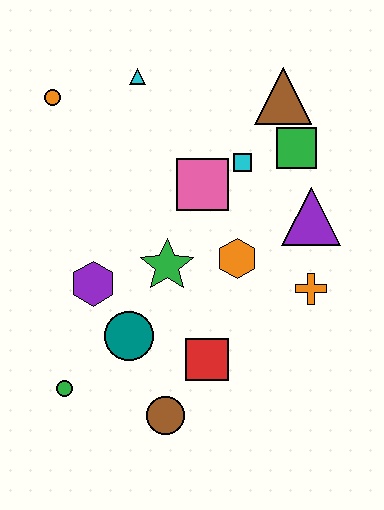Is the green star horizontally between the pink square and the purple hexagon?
Yes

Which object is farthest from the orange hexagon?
The orange circle is farthest from the orange hexagon.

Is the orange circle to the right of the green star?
No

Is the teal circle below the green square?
Yes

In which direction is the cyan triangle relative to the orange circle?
The cyan triangle is to the right of the orange circle.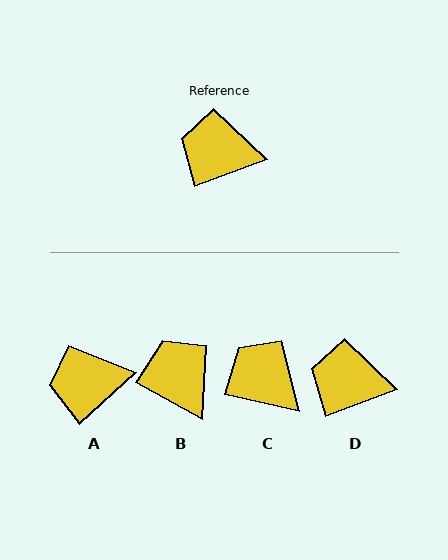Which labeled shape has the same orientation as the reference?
D.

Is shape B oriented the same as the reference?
No, it is off by about 49 degrees.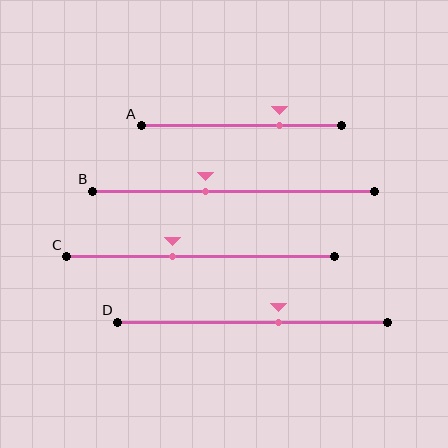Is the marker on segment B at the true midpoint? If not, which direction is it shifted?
No, the marker on segment B is shifted to the left by about 10% of the segment length.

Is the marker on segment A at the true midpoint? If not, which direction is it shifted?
No, the marker on segment A is shifted to the right by about 19% of the segment length.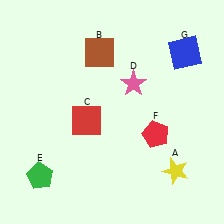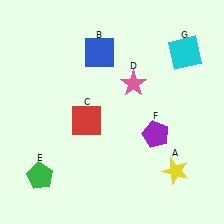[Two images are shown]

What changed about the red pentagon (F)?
In Image 1, F is red. In Image 2, it changed to purple.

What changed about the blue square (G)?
In Image 1, G is blue. In Image 2, it changed to cyan.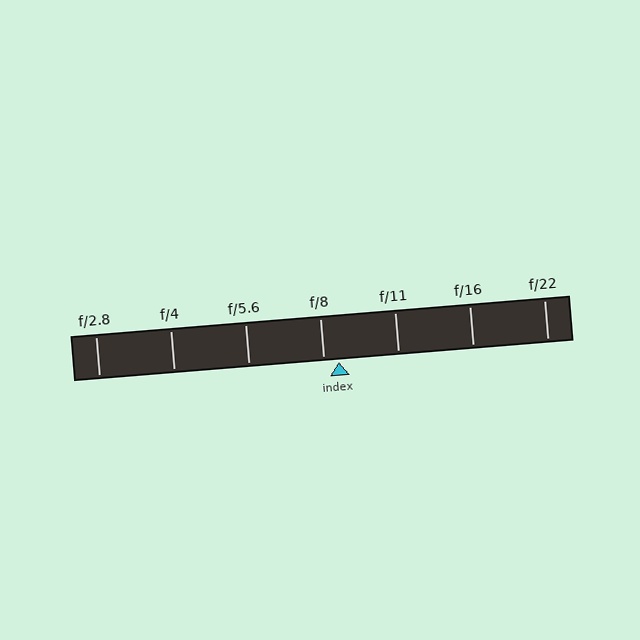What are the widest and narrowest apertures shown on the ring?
The widest aperture shown is f/2.8 and the narrowest is f/22.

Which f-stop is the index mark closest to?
The index mark is closest to f/8.